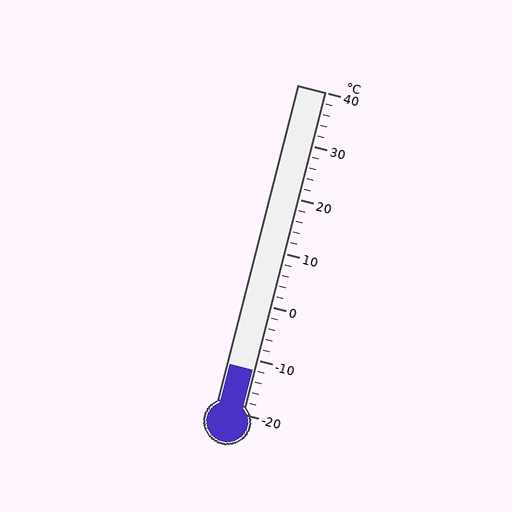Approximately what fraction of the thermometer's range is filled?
The thermometer is filled to approximately 15% of its range.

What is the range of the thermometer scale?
The thermometer scale ranges from -20°C to 40°C.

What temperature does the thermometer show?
The thermometer shows approximately -12°C.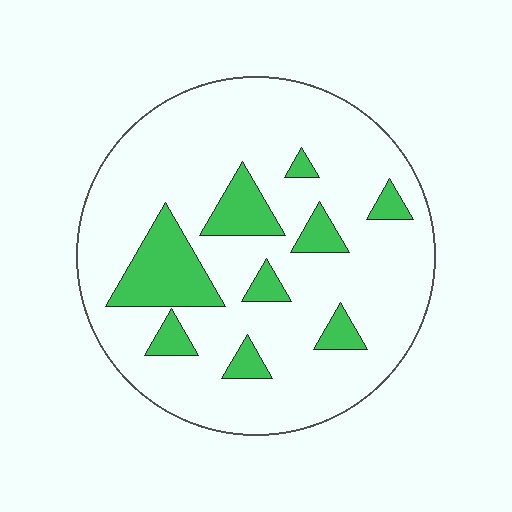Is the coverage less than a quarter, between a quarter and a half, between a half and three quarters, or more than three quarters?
Less than a quarter.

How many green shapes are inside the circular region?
9.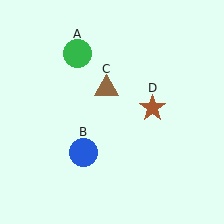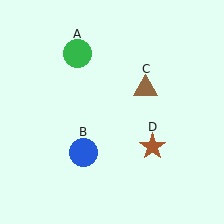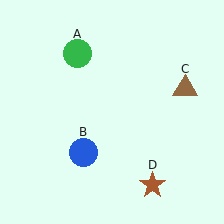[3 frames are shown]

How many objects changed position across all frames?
2 objects changed position: brown triangle (object C), brown star (object D).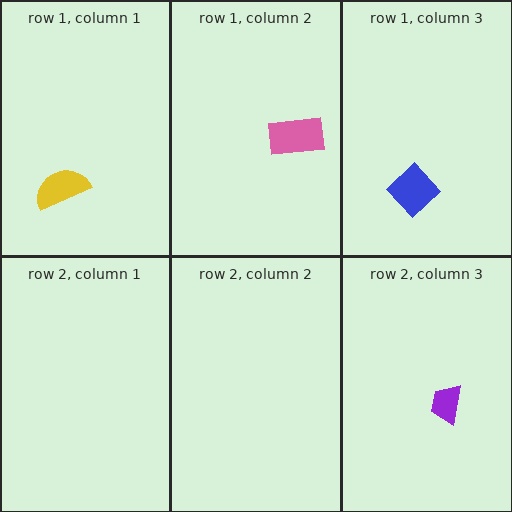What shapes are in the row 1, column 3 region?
The blue diamond.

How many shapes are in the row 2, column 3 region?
1.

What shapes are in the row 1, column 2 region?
The pink rectangle.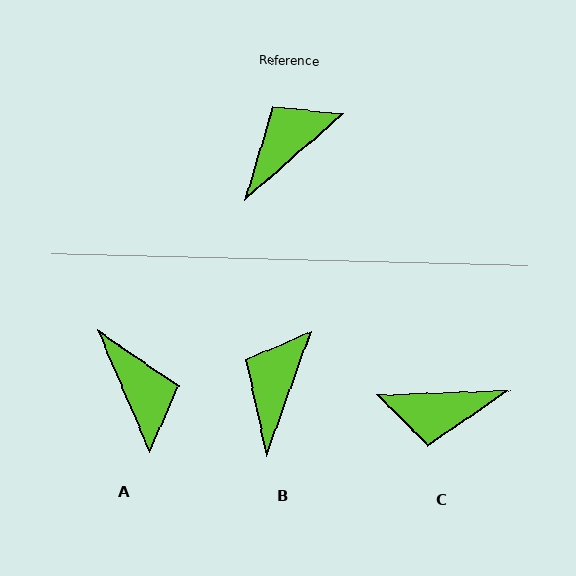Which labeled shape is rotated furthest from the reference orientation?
C, about 141 degrees away.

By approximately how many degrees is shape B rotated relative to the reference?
Approximately 29 degrees counter-clockwise.